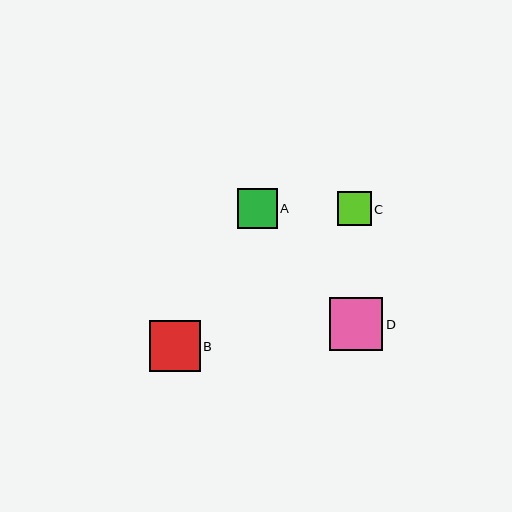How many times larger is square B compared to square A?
Square B is approximately 1.3 times the size of square A.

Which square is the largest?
Square D is the largest with a size of approximately 53 pixels.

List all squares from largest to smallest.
From largest to smallest: D, B, A, C.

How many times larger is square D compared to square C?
Square D is approximately 1.5 times the size of square C.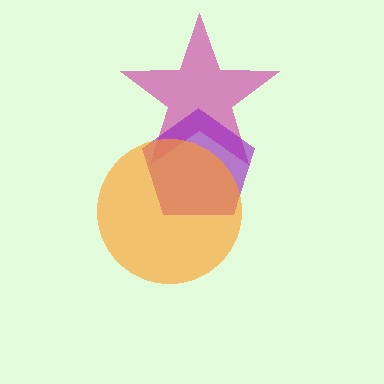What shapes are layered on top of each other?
The layered shapes are: a magenta star, a purple pentagon, an orange circle.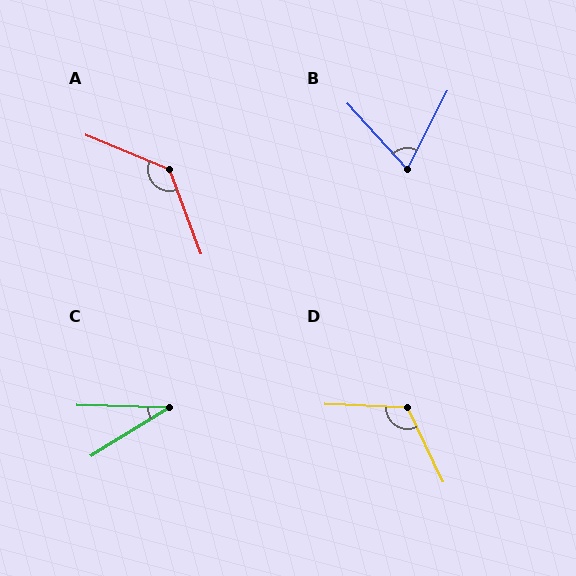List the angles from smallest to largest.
C (33°), B (70°), D (118°), A (133°).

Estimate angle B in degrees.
Approximately 70 degrees.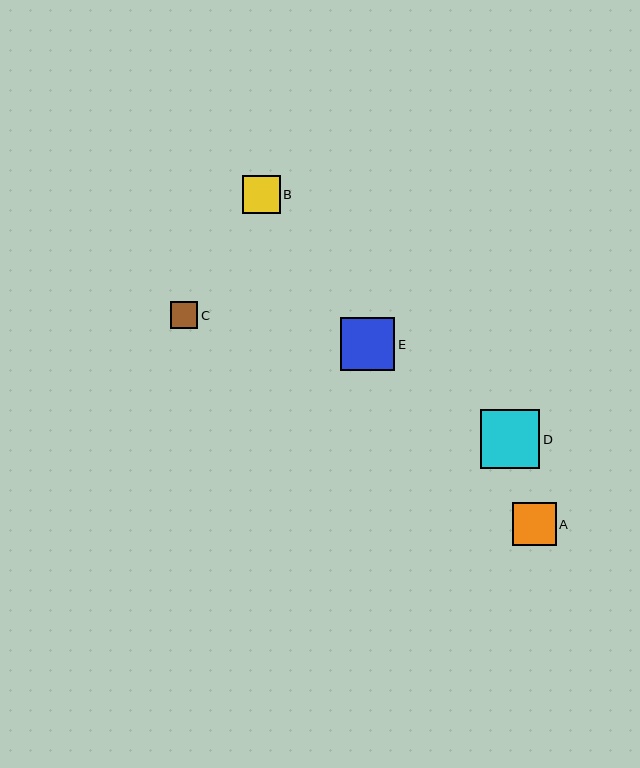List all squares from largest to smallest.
From largest to smallest: D, E, A, B, C.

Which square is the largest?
Square D is the largest with a size of approximately 59 pixels.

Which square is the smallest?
Square C is the smallest with a size of approximately 27 pixels.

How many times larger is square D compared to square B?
Square D is approximately 1.6 times the size of square B.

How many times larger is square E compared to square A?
Square E is approximately 1.2 times the size of square A.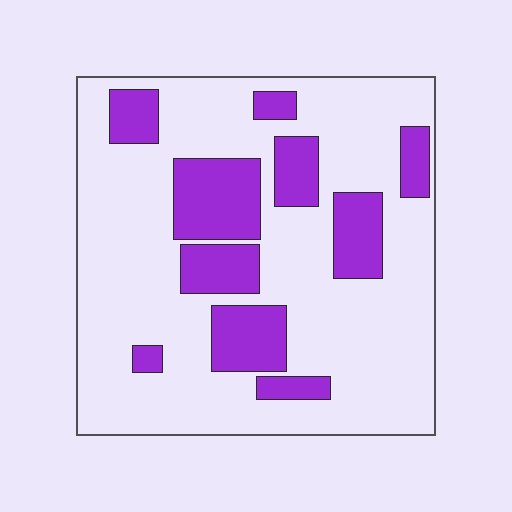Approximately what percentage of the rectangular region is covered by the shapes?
Approximately 25%.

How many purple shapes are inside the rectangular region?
10.